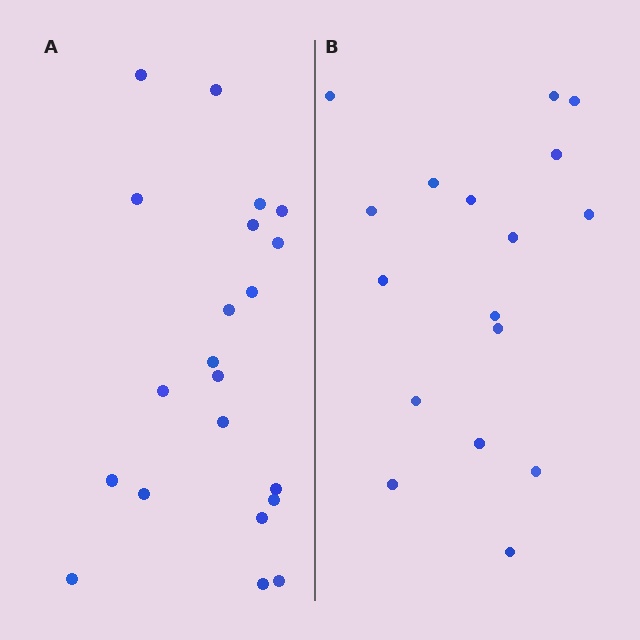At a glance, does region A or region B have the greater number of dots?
Region A (the left region) has more dots.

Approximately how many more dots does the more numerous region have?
Region A has about 4 more dots than region B.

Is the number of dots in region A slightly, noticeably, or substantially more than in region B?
Region A has only slightly more — the two regions are fairly close. The ratio is roughly 1.2 to 1.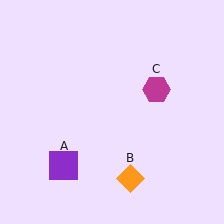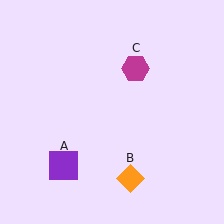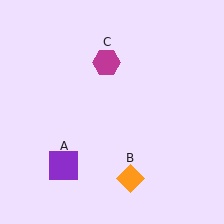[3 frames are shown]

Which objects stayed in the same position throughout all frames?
Purple square (object A) and orange diamond (object B) remained stationary.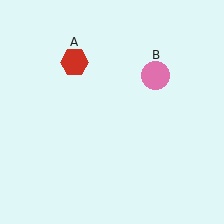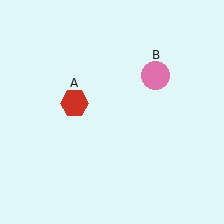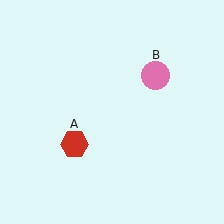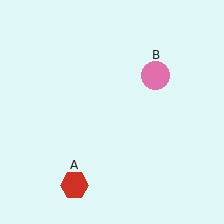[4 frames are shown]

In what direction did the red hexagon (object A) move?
The red hexagon (object A) moved down.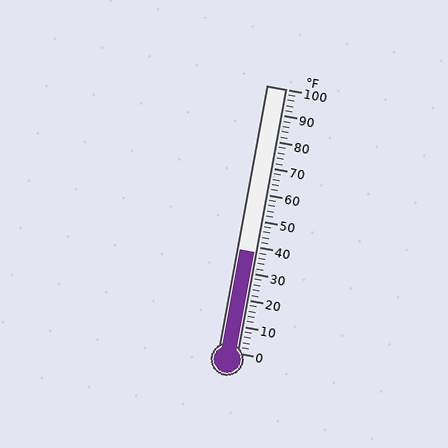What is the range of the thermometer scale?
The thermometer scale ranges from 0°F to 100°F.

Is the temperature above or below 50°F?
The temperature is below 50°F.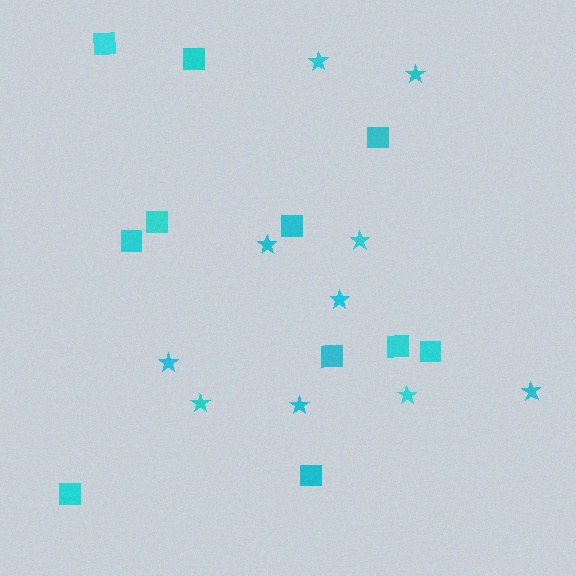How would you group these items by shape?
There are 2 groups: one group of stars (10) and one group of squares (11).